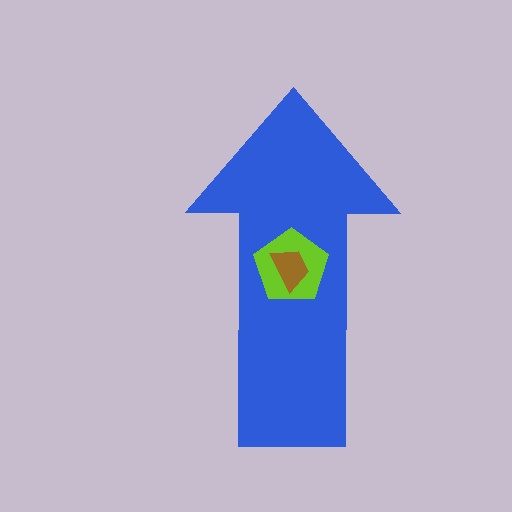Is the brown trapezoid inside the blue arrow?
Yes.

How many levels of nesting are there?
3.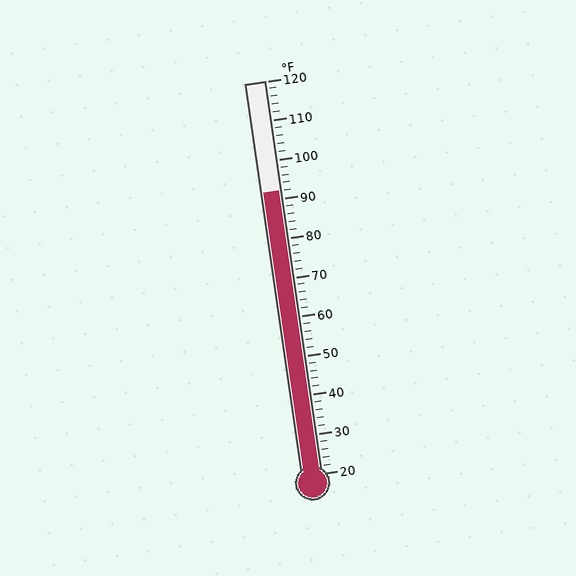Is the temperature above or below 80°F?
The temperature is above 80°F.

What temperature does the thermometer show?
The thermometer shows approximately 92°F.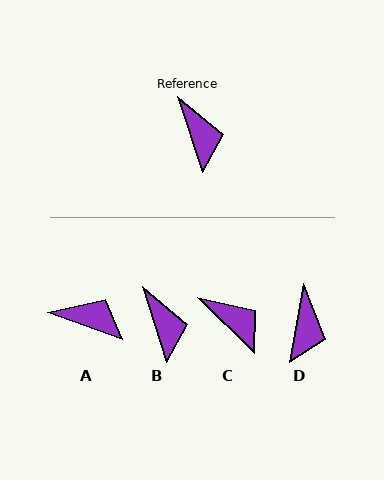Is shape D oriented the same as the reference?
No, it is off by about 28 degrees.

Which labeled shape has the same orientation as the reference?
B.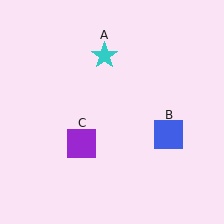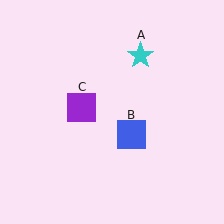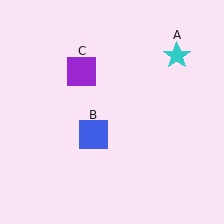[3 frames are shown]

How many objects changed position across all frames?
3 objects changed position: cyan star (object A), blue square (object B), purple square (object C).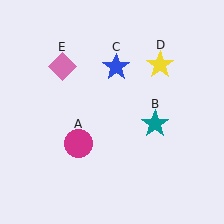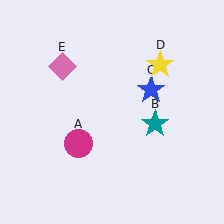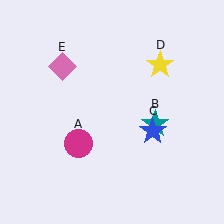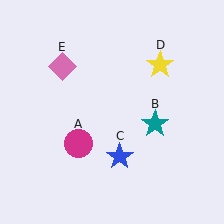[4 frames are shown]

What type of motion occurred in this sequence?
The blue star (object C) rotated clockwise around the center of the scene.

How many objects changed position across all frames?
1 object changed position: blue star (object C).